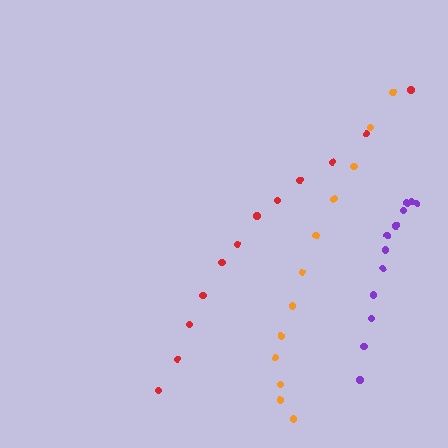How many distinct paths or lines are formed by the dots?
There are 3 distinct paths.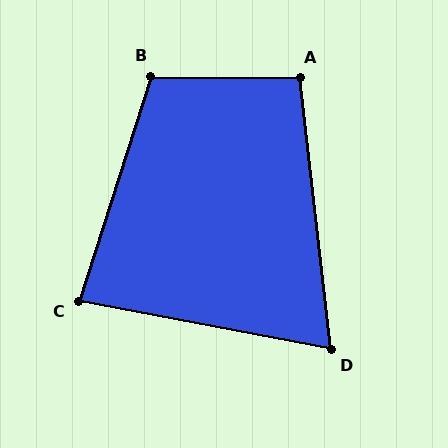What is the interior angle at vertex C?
Approximately 83 degrees (acute).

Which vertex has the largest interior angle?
B, at approximately 107 degrees.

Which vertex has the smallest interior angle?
D, at approximately 73 degrees.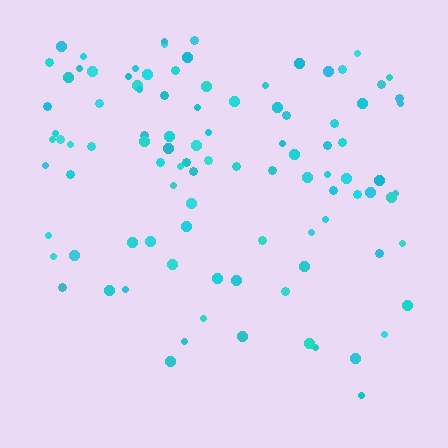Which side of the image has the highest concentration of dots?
The top.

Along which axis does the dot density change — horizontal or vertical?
Vertical.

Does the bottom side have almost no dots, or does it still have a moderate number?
Still a moderate number, just noticeably fewer than the top.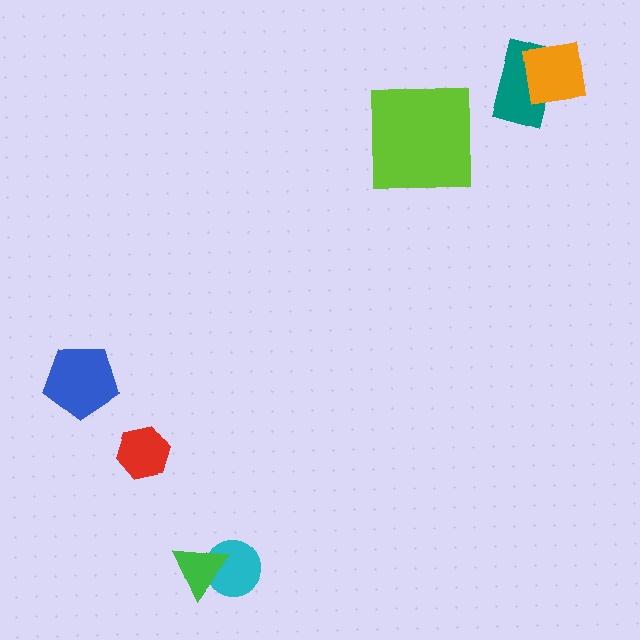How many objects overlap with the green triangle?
1 object overlaps with the green triangle.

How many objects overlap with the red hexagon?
0 objects overlap with the red hexagon.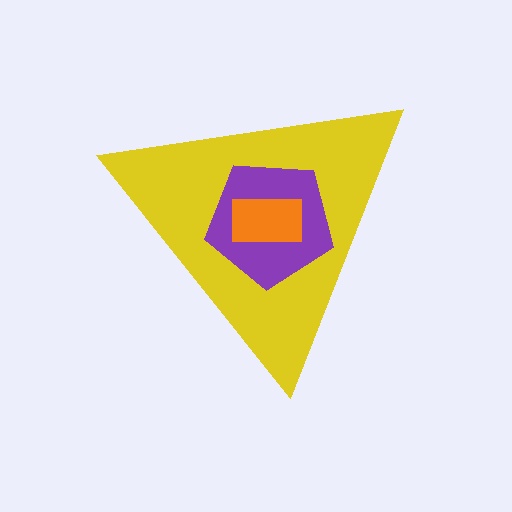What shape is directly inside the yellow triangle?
The purple pentagon.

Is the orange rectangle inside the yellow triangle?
Yes.